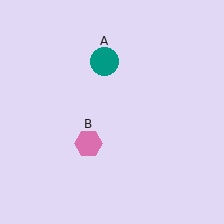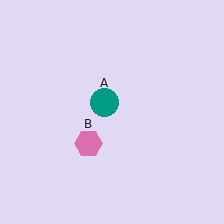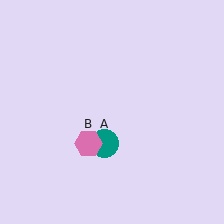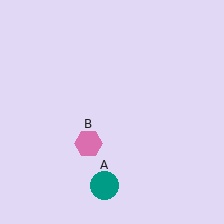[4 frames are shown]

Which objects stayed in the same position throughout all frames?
Pink hexagon (object B) remained stationary.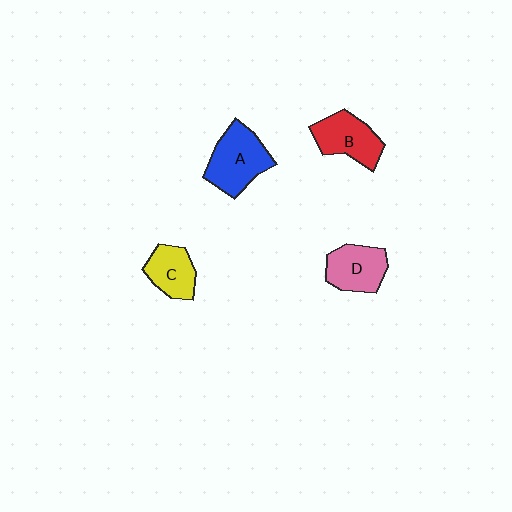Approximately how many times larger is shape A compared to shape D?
Approximately 1.3 times.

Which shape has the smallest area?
Shape C (yellow).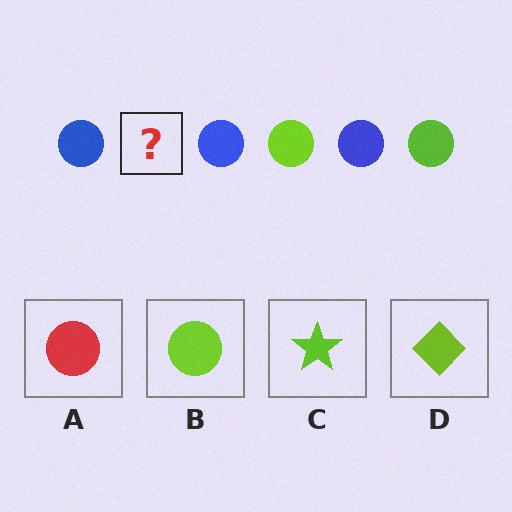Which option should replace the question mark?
Option B.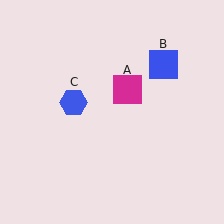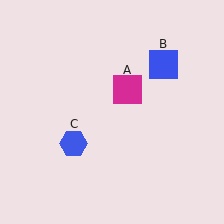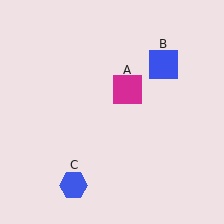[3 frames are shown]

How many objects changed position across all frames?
1 object changed position: blue hexagon (object C).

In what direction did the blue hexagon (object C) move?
The blue hexagon (object C) moved down.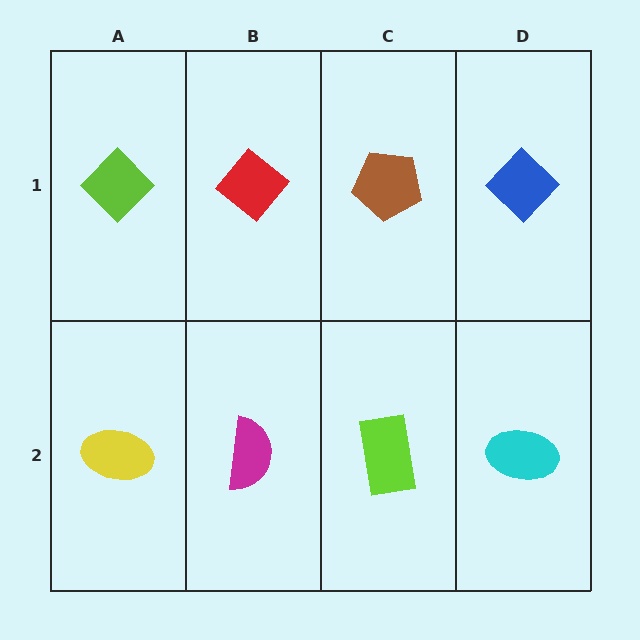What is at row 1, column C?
A brown pentagon.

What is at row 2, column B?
A magenta semicircle.